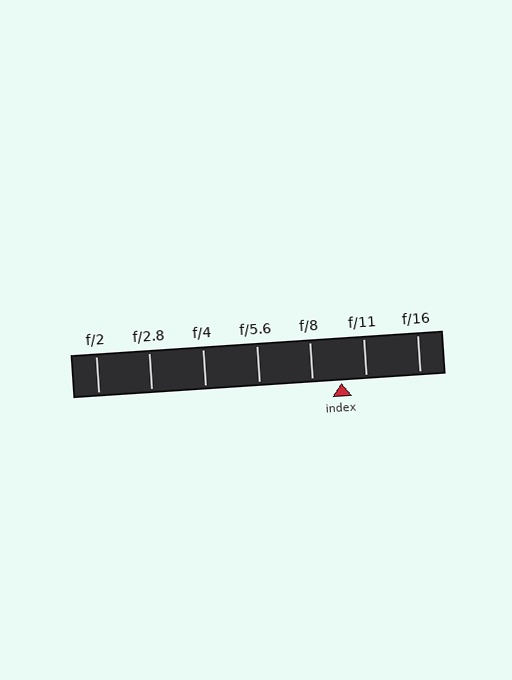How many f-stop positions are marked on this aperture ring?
There are 7 f-stop positions marked.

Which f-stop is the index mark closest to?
The index mark is closest to f/11.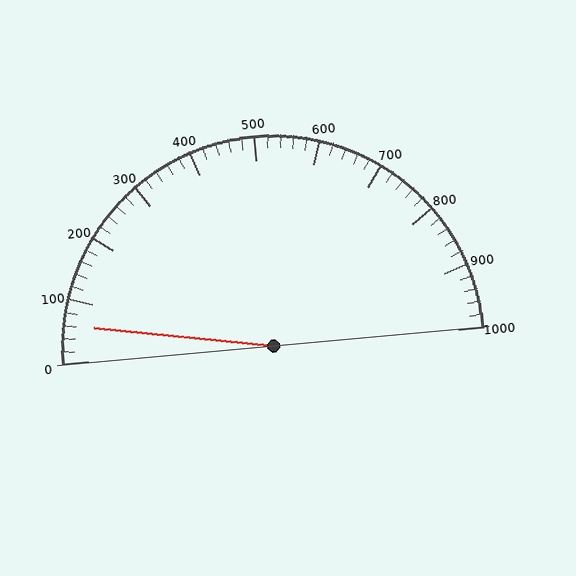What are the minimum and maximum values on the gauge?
The gauge ranges from 0 to 1000.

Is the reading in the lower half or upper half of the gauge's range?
The reading is in the lower half of the range (0 to 1000).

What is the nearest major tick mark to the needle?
The nearest major tick mark is 100.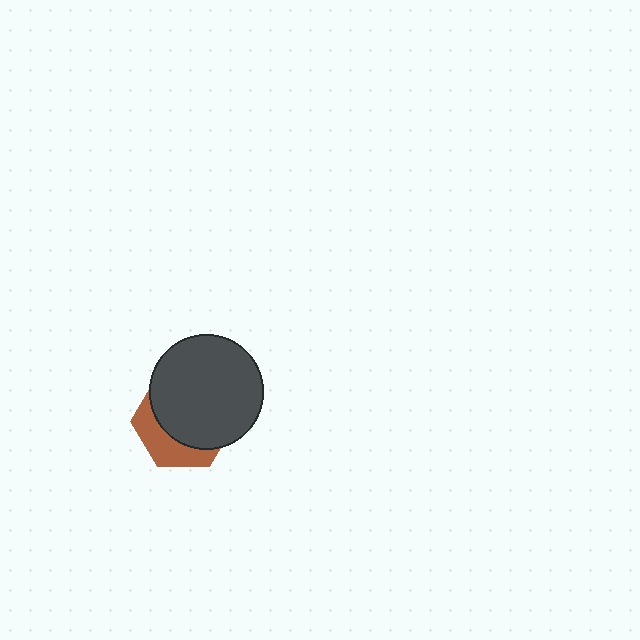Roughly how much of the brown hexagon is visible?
A small part of it is visible (roughly 33%).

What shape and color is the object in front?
The object in front is a dark gray circle.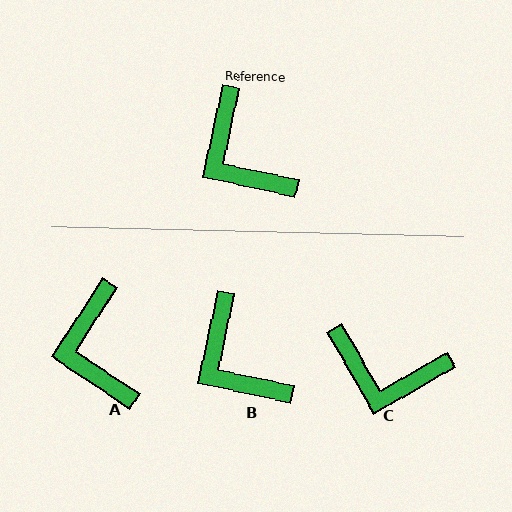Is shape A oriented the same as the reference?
No, it is off by about 22 degrees.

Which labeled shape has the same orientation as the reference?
B.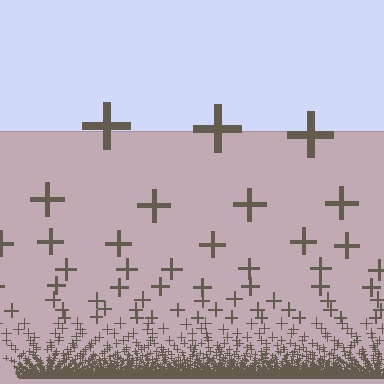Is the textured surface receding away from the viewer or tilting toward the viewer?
The surface appears to tilt toward the viewer. Texture elements get larger and sparser toward the top.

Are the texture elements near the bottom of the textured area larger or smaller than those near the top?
Smaller. The gradient is inverted — elements near the bottom are smaller and denser.